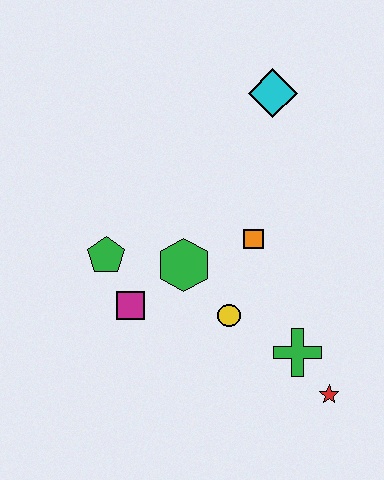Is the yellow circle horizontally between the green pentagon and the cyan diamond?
Yes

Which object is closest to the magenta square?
The green pentagon is closest to the magenta square.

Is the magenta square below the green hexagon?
Yes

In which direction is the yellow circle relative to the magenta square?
The yellow circle is to the right of the magenta square.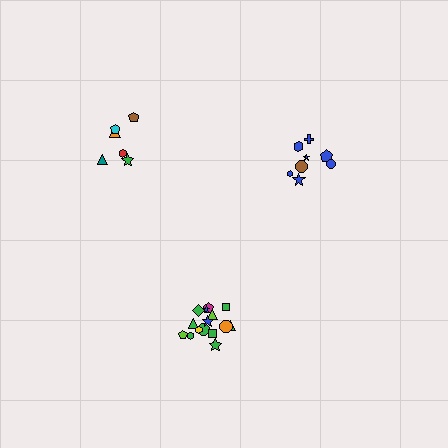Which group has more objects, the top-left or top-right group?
The top-right group.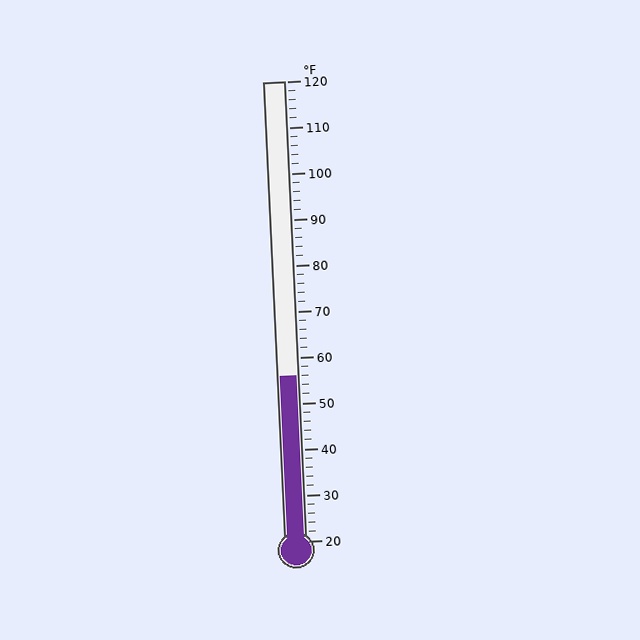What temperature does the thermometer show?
The thermometer shows approximately 56°F.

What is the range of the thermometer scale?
The thermometer scale ranges from 20°F to 120°F.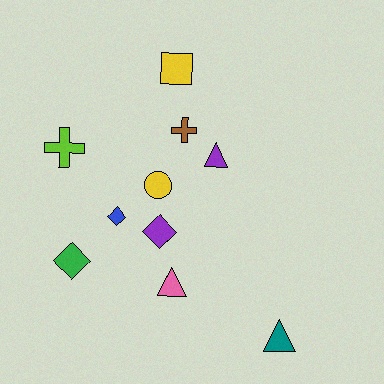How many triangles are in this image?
There are 3 triangles.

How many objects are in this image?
There are 10 objects.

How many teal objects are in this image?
There is 1 teal object.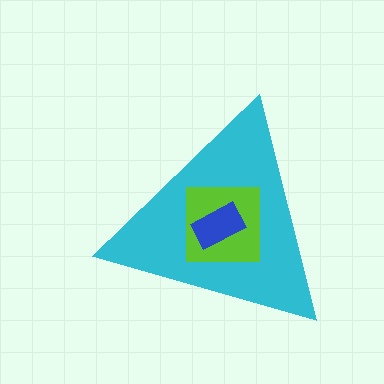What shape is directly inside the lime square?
The blue rectangle.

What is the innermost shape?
The blue rectangle.